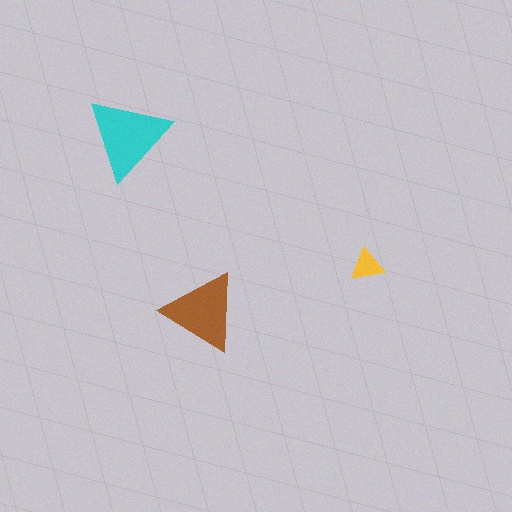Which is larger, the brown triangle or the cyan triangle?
The cyan one.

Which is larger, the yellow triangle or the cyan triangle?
The cyan one.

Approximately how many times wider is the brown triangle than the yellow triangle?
About 2.5 times wider.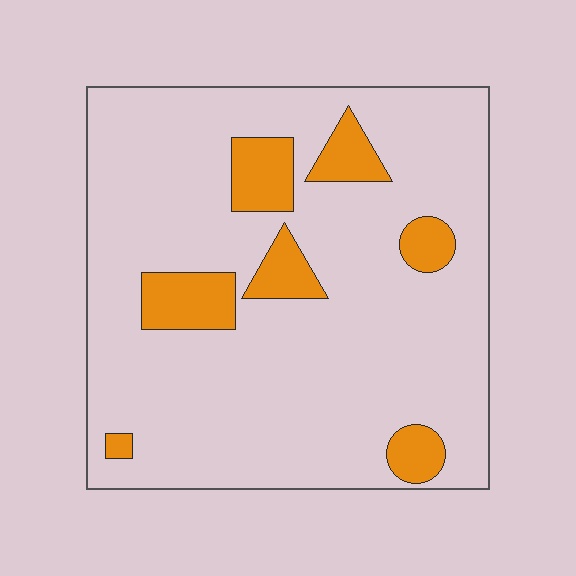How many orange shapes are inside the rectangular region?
7.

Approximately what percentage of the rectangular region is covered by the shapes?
Approximately 15%.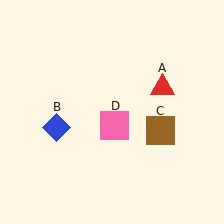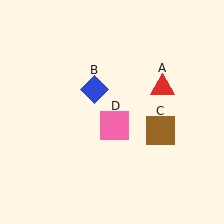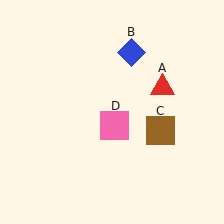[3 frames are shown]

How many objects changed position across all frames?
1 object changed position: blue diamond (object B).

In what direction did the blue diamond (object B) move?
The blue diamond (object B) moved up and to the right.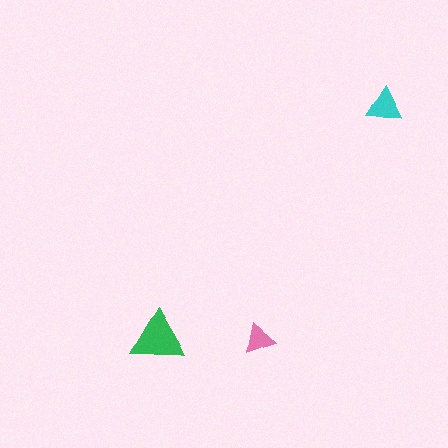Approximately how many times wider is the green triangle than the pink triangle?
About 2 times wider.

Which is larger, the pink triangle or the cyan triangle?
The cyan one.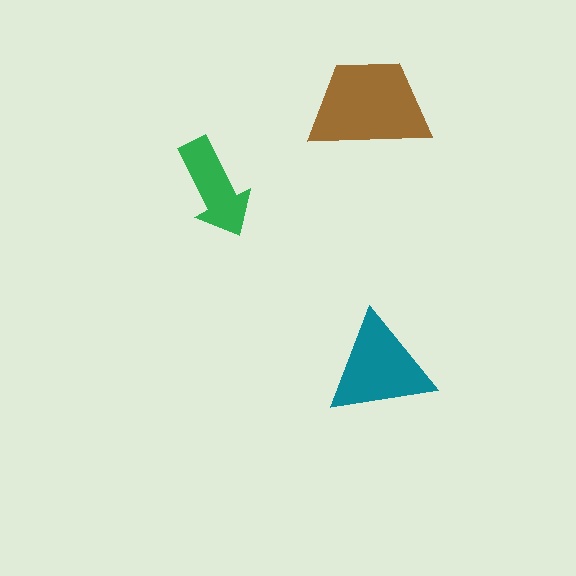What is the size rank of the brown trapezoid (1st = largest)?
1st.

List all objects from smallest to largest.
The green arrow, the teal triangle, the brown trapezoid.